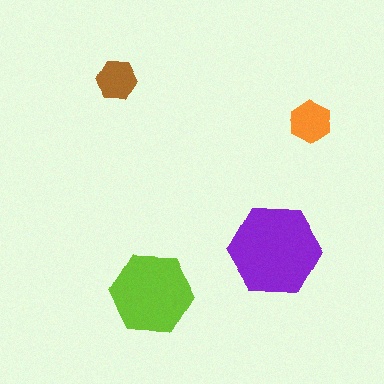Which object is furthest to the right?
The orange hexagon is rightmost.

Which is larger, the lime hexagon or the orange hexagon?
The lime one.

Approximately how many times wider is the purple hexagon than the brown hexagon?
About 2.5 times wider.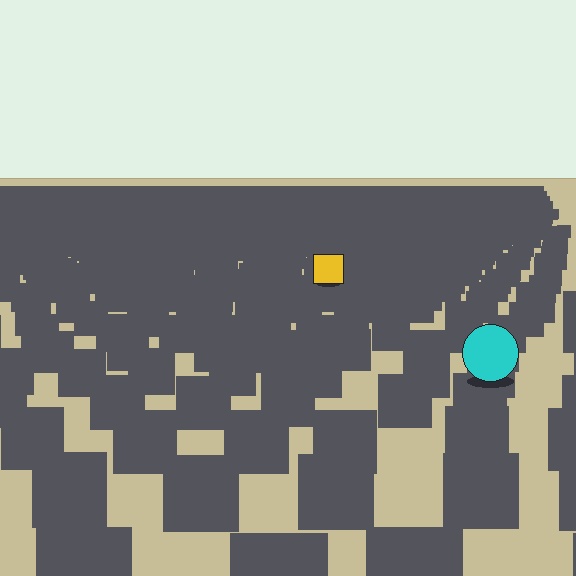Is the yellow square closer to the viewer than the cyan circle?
No. The cyan circle is closer — you can tell from the texture gradient: the ground texture is coarser near it.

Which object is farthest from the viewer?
The yellow square is farthest from the viewer. It appears smaller and the ground texture around it is denser.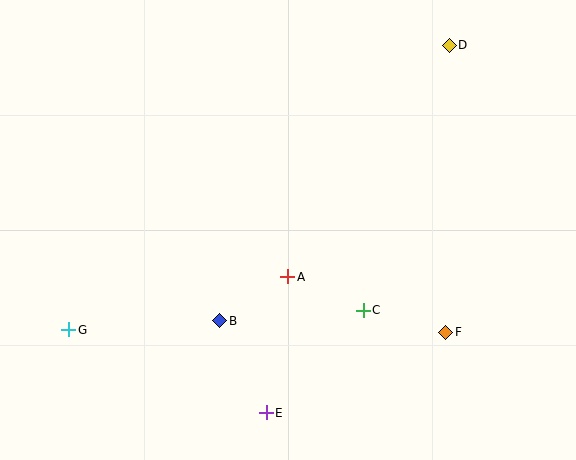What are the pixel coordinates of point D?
Point D is at (449, 45).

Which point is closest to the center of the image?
Point A at (288, 277) is closest to the center.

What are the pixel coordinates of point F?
Point F is at (446, 332).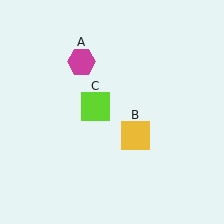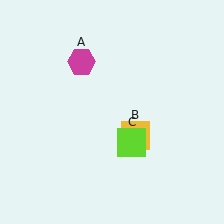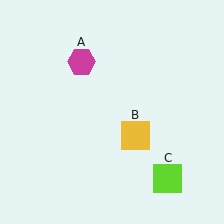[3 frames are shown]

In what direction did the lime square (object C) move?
The lime square (object C) moved down and to the right.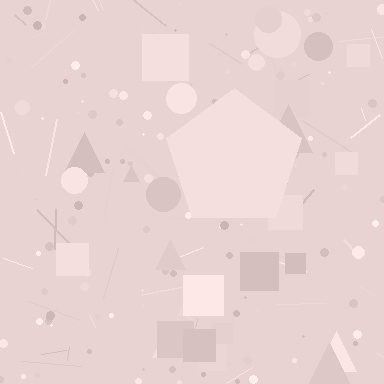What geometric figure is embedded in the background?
A pentagon is embedded in the background.